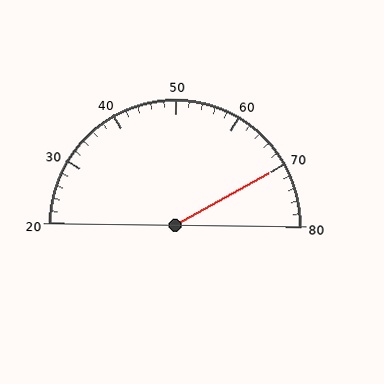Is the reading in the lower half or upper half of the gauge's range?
The reading is in the upper half of the range (20 to 80).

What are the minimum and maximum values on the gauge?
The gauge ranges from 20 to 80.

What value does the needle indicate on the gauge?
The needle indicates approximately 70.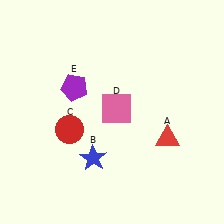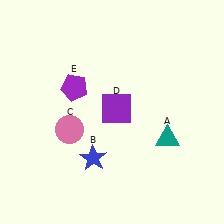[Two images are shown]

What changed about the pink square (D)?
In Image 1, D is pink. In Image 2, it changed to purple.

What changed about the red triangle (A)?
In Image 1, A is red. In Image 2, it changed to teal.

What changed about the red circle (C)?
In Image 1, C is red. In Image 2, it changed to pink.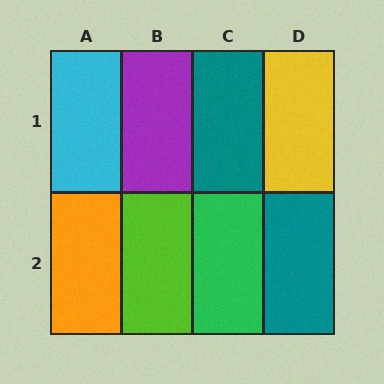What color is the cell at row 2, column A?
Orange.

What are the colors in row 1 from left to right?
Cyan, purple, teal, yellow.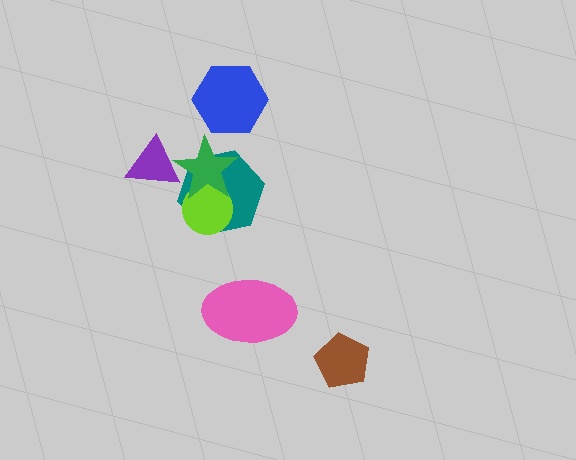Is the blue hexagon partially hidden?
No, no other shape covers it.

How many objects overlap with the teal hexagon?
2 objects overlap with the teal hexagon.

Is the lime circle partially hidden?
Yes, it is partially covered by another shape.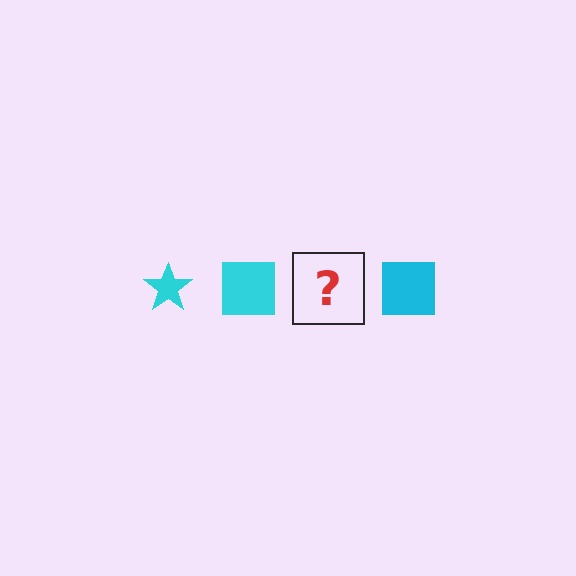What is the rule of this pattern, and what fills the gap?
The rule is that the pattern cycles through star, square shapes in cyan. The gap should be filled with a cyan star.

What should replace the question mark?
The question mark should be replaced with a cyan star.